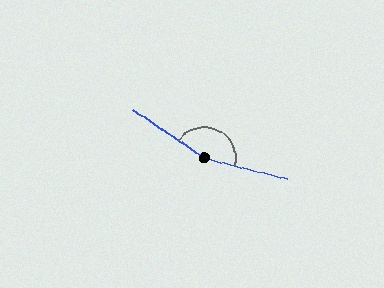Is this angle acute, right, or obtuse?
It is obtuse.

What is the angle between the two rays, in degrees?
Approximately 160 degrees.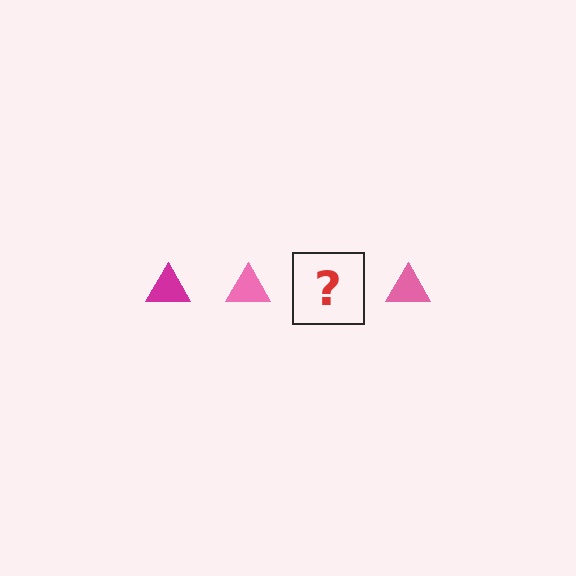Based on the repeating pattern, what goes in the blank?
The blank should be a magenta triangle.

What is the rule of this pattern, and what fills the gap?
The rule is that the pattern cycles through magenta, pink triangles. The gap should be filled with a magenta triangle.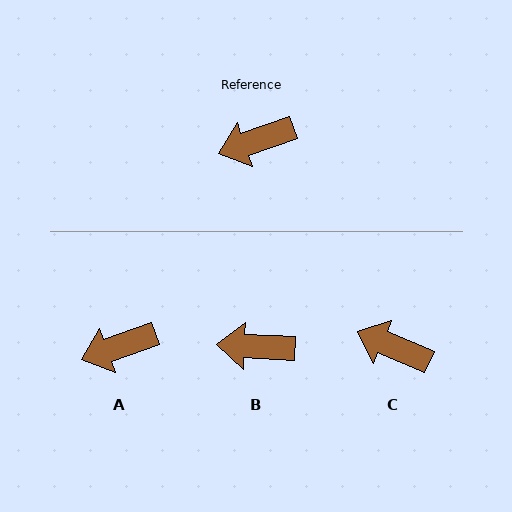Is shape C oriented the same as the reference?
No, it is off by about 42 degrees.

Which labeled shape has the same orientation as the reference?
A.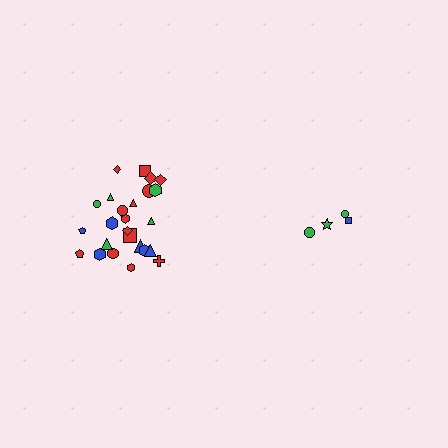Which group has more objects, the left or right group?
The left group.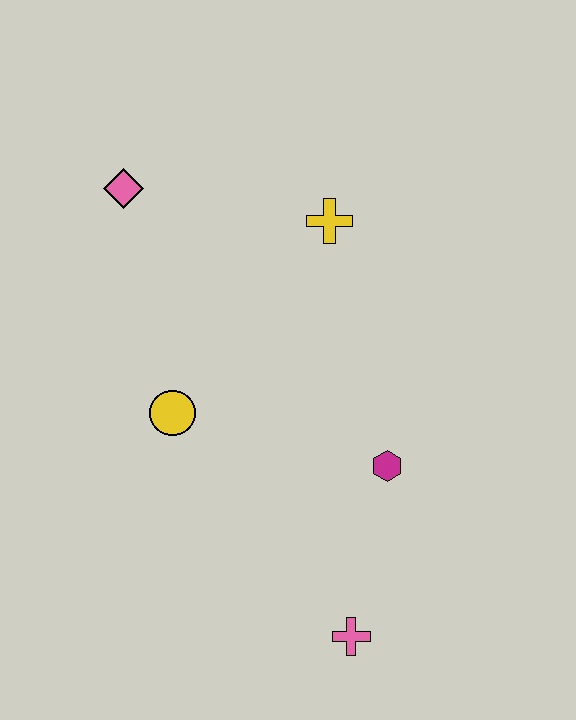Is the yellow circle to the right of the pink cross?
No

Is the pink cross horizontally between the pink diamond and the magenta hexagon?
Yes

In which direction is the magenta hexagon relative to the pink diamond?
The magenta hexagon is below the pink diamond.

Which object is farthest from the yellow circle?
The pink cross is farthest from the yellow circle.